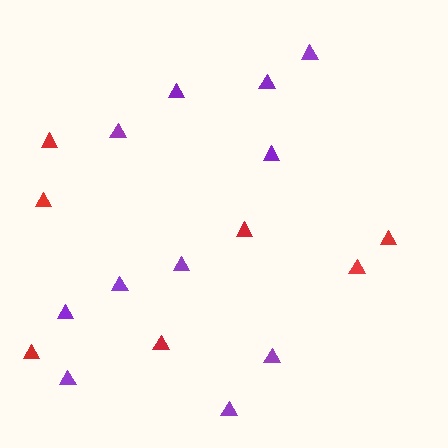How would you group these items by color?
There are 2 groups: one group of red triangles (7) and one group of purple triangles (11).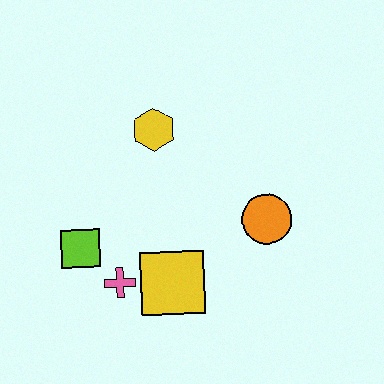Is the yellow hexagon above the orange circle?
Yes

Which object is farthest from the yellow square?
The yellow hexagon is farthest from the yellow square.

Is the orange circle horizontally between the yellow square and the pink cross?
No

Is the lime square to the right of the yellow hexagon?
No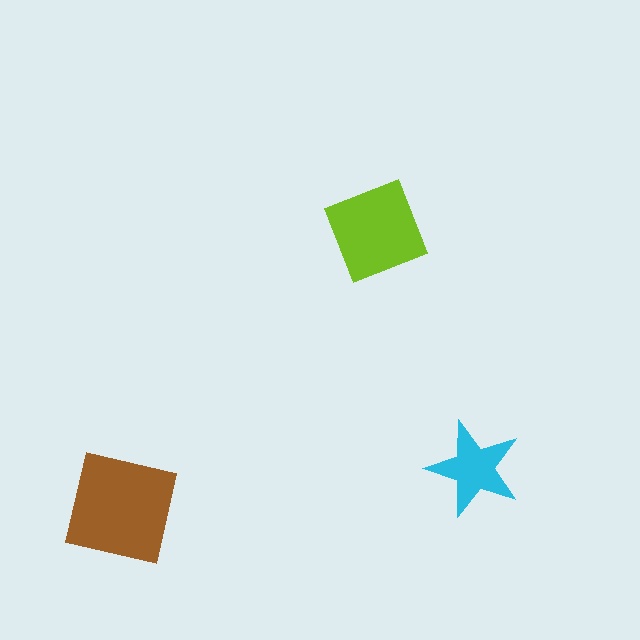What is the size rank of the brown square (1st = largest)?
1st.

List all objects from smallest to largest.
The cyan star, the lime diamond, the brown square.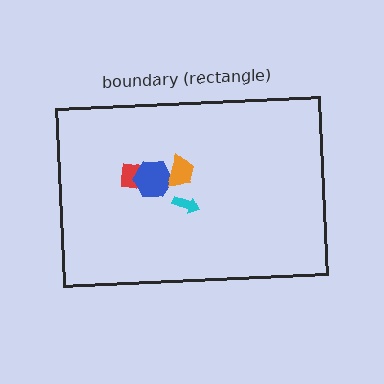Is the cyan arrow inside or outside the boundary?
Inside.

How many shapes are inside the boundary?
4 inside, 0 outside.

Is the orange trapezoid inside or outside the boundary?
Inside.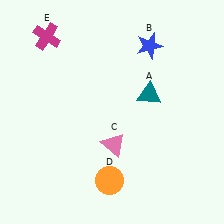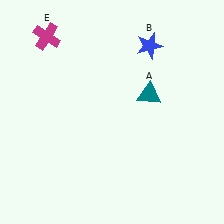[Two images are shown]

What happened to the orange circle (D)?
The orange circle (D) was removed in Image 2. It was in the bottom-left area of Image 1.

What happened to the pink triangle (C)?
The pink triangle (C) was removed in Image 2. It was in the bottom-right area of Image 1.